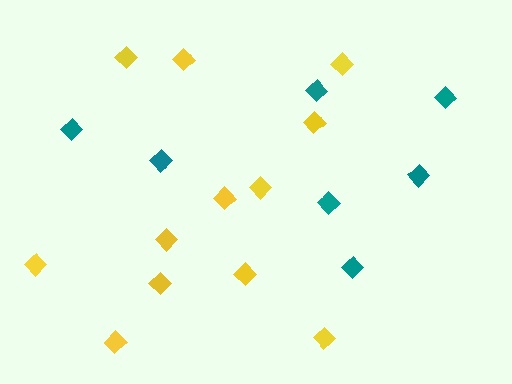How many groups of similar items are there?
There are 2 groups: one group of teal diamonds (7) and one group of yellow diamonds (12).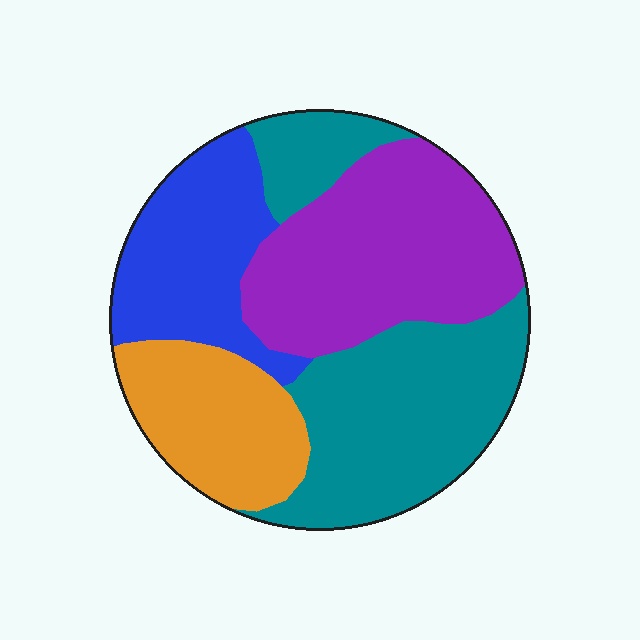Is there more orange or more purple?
Purple.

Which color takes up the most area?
Teal, at roughly 35%.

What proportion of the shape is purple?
Purple covers roughly 30% of the shape.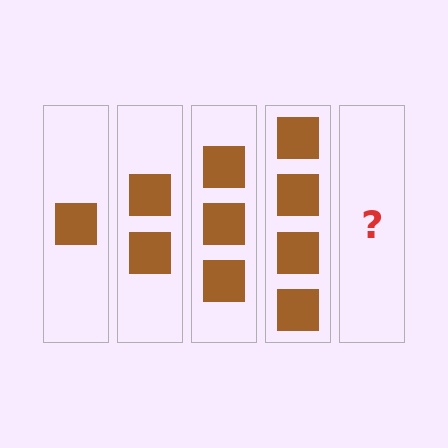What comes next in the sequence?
The next element should be 5 squares.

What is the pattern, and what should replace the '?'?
The pattern is that each step adds one more square. The '?' should be 5 squares.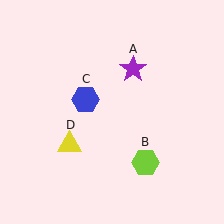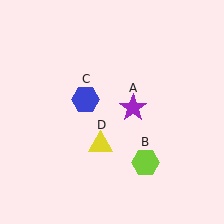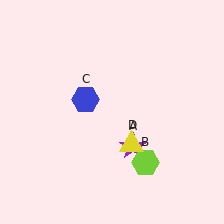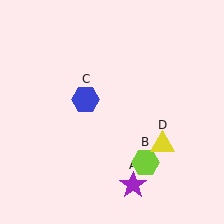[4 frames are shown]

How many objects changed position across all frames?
2 objects changed position: purple star (object A), yellow triangle (object D).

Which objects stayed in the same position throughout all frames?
Lime hexagon (object B) and blue hexagon (object C) remained stationary.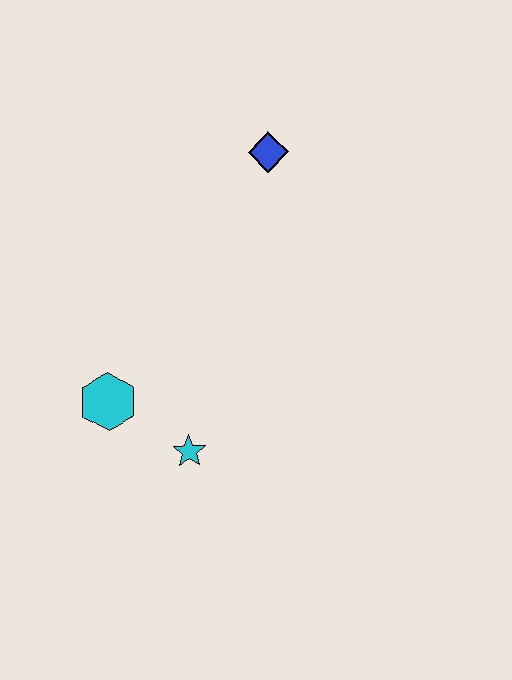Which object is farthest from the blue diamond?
The cyan star is farthest from the blue diamond.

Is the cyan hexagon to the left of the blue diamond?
Yes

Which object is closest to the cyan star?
The cyan hexagon is closest to the cyan star.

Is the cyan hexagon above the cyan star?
Yes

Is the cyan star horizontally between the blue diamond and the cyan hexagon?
Yes